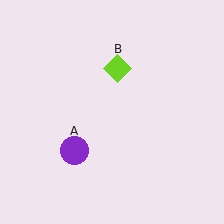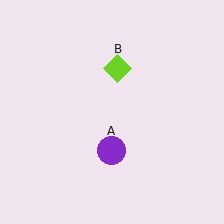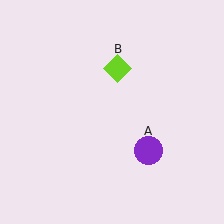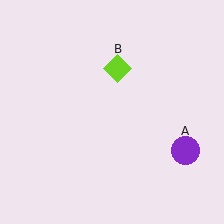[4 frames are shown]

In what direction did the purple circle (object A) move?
The purple circle (object A) moved right.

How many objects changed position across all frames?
1 object changed position: purple circle (object A).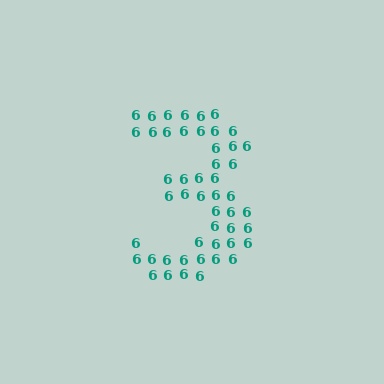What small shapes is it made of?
It is made of small digit 6's.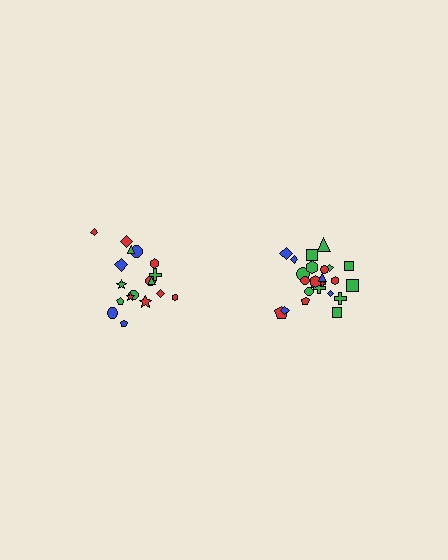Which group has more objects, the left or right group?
The right group.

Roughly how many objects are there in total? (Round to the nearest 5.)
Roughly 45 objects in total.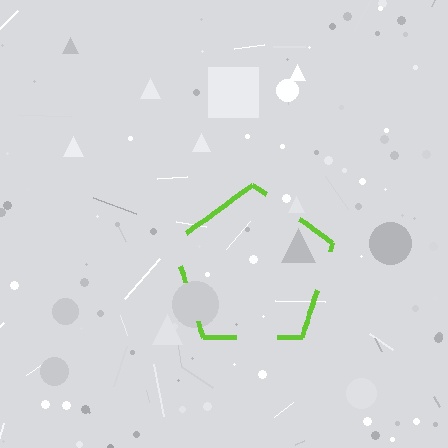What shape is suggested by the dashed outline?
The dashed outline suggests a pentagon.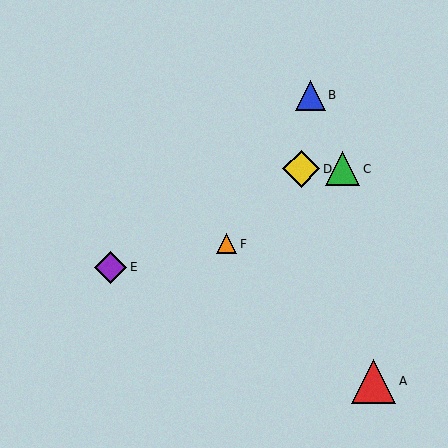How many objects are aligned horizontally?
2 objects (C, D) are aligned horizontally.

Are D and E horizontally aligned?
No, D is at y≈169 and E is at y≈267.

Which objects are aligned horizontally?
Objects C, D are aligned horizontally.